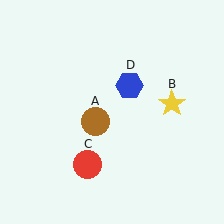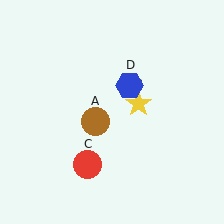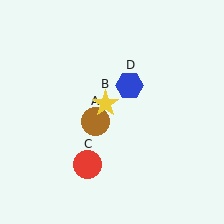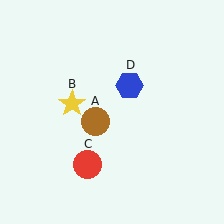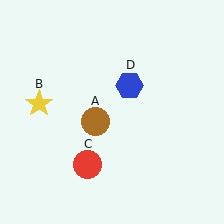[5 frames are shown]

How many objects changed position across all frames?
1 object changed position: yellow star (object B).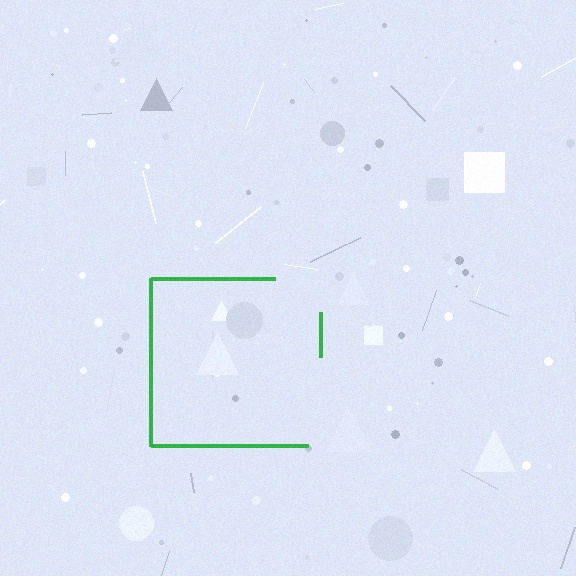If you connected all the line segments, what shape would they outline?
They would outline a square.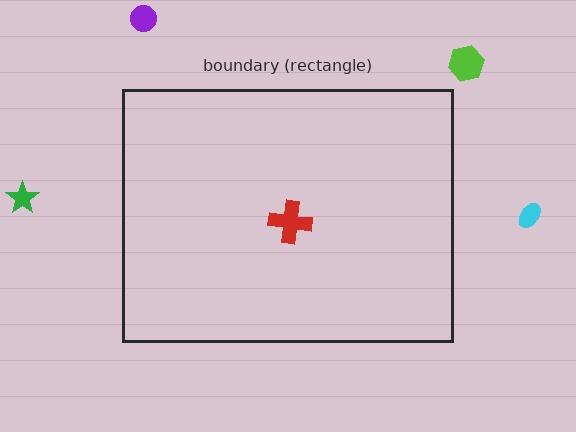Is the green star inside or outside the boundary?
Outside.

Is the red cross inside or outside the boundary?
Inside.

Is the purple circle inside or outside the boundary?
Outside.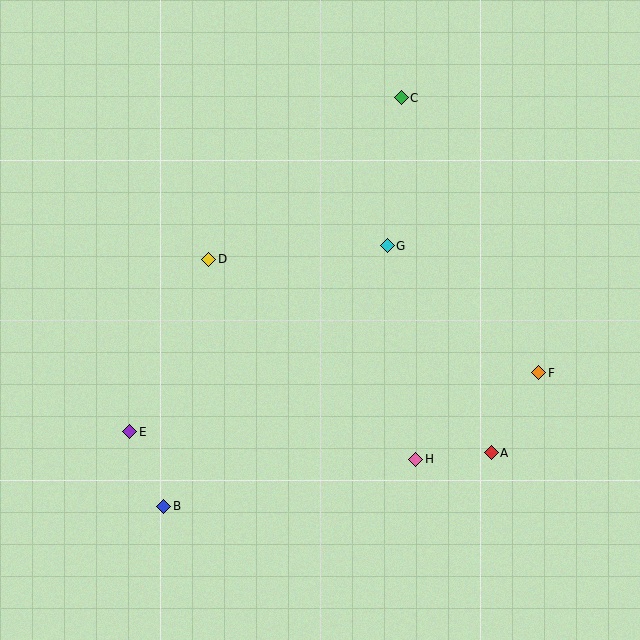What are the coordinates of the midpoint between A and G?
The midpoint between A and G is at (439, 349).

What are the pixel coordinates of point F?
Point F is at (538, 373).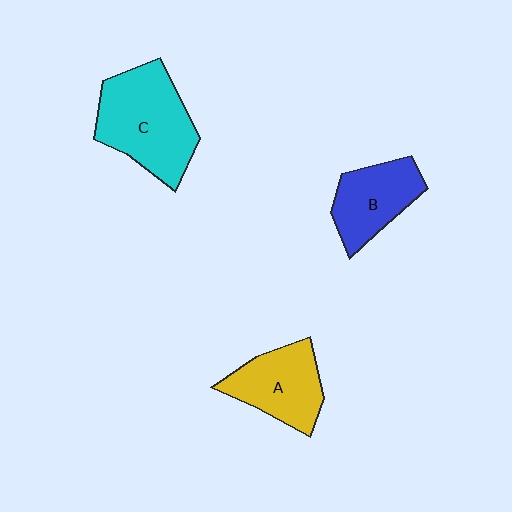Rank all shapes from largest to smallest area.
From largest to smallest: C (cyan), A (yellow), B (blue).